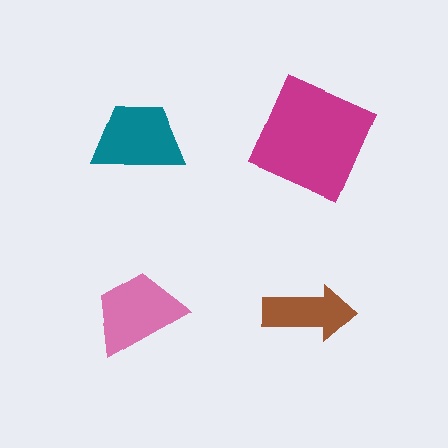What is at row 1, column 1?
A teal trapezoid.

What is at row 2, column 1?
A pink trapezoid.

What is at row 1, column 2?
A magenta square.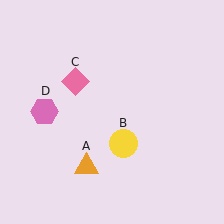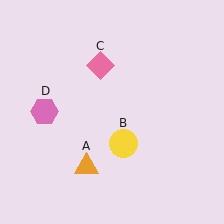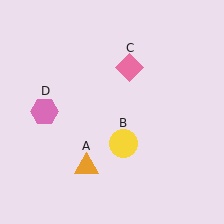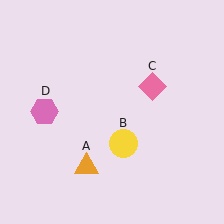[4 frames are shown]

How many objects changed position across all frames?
1 object changed position: pink diamond (object C).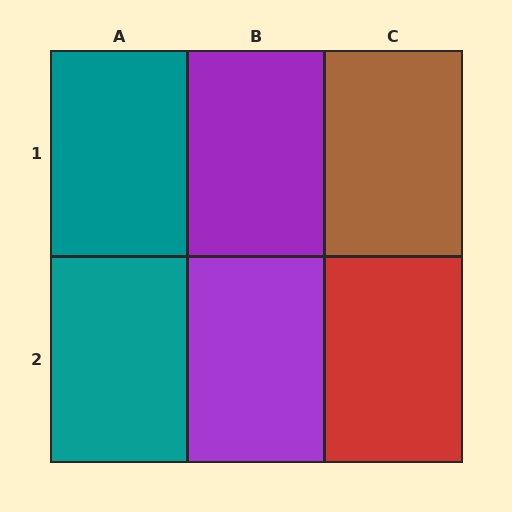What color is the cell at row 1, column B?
Purple.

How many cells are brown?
1 cell is brown.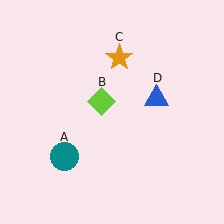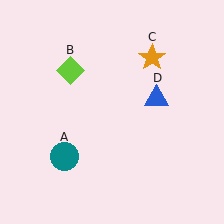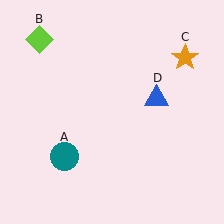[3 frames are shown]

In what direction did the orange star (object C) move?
The orange star (object C) moved right.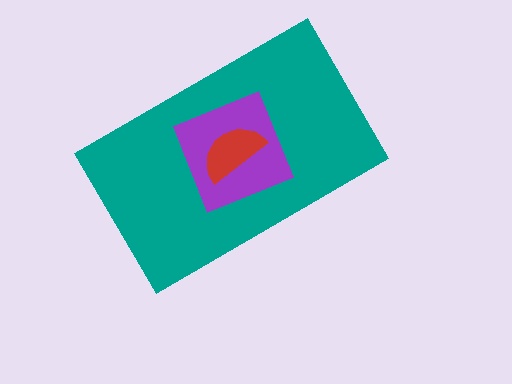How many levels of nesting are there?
3.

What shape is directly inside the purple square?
The red semicircle.